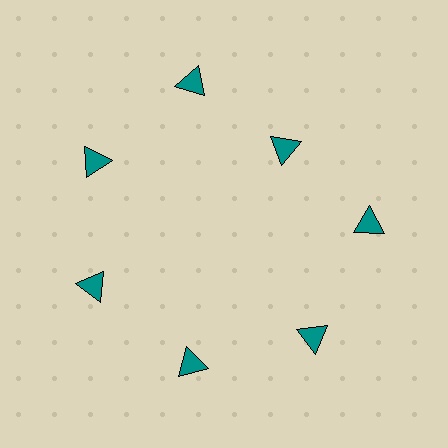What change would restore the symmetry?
The symmetry would be restored by moving it outward, back onto the ring so that all 7 triangles sit at equal angles and equal distance from the center.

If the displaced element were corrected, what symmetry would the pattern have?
It would have 7-fold rotational symmetry — the pattern would map onto itself every 51 degrees.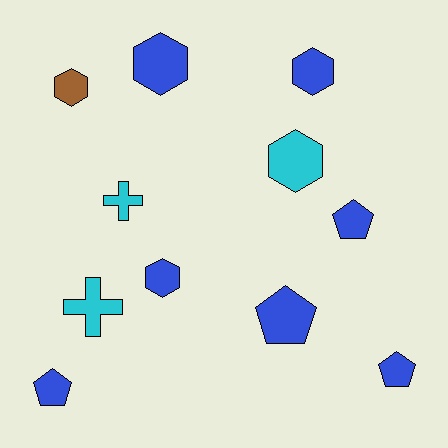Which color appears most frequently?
Blue, with 7 objects.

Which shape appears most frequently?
Hexagon, with 5 objects.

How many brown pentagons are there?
There are no brown pentagons.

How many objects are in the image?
There are 11 objects.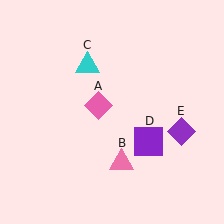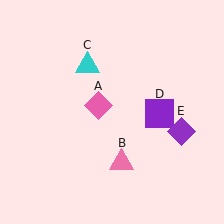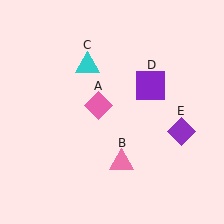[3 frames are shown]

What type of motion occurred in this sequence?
The purple square (object D) rotated counterclockwise around the center of the scene.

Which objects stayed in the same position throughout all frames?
Pink diamond (object A) and pink triangle (object B) and cyan triangle (object C) and purple diamond (object E) remained stationary.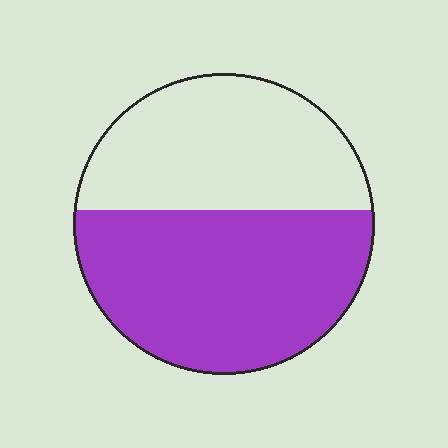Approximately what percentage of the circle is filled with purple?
Approximately 55%.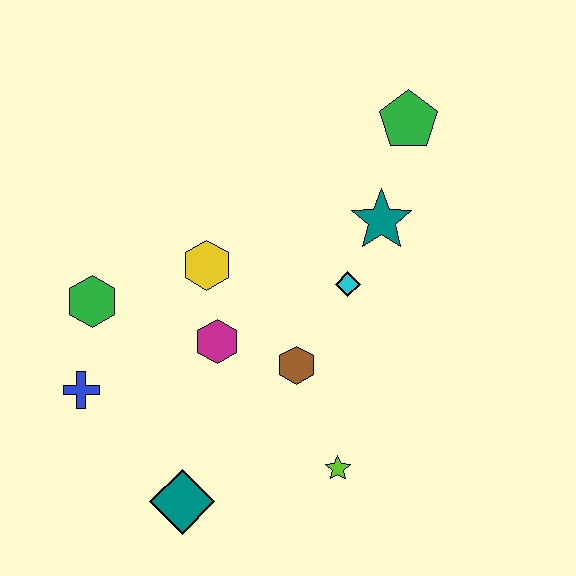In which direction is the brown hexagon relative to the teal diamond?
The brown hexagon is above the teal diamond.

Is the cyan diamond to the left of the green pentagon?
Yes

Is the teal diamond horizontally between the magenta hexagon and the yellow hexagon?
No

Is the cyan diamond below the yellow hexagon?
Yes